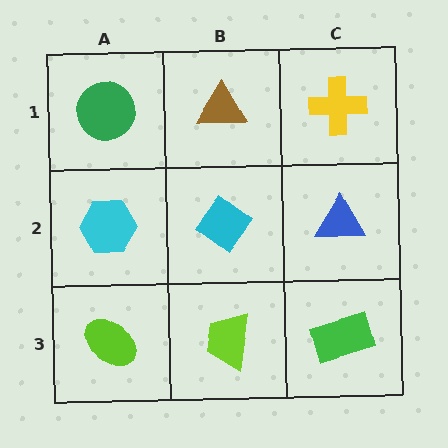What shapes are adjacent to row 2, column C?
A yellow cross (row 1, column C), a green rectangle (row 3, column C), a cyan diamond (row 2, column B).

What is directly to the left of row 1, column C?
A brown triangle.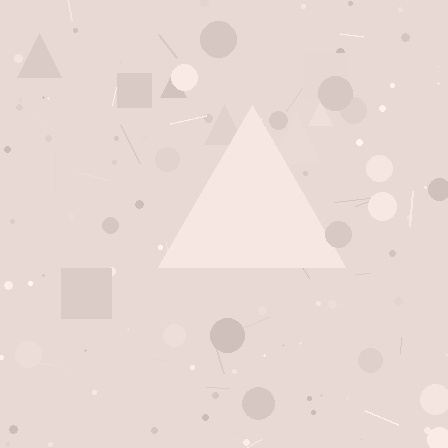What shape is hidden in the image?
A triangle is hidden in the image.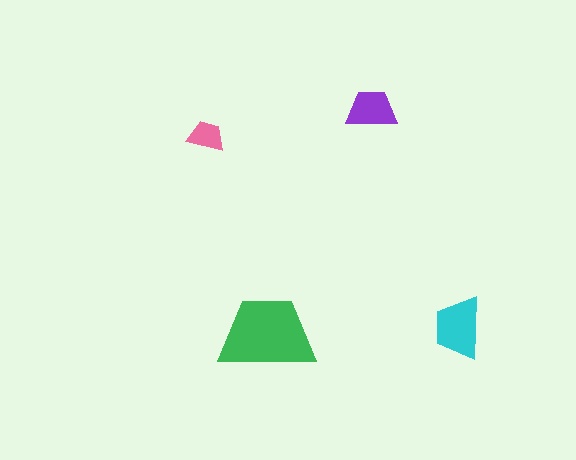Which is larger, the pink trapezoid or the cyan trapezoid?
The cyan one.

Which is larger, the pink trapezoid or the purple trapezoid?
The purple one.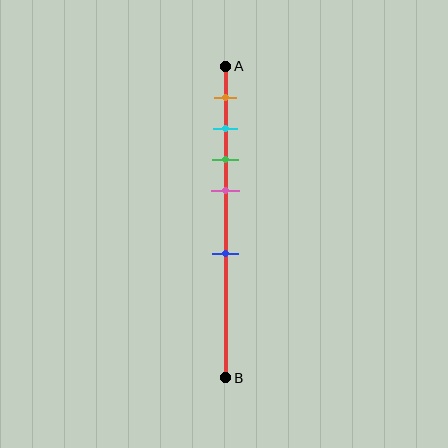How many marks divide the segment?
There are 5 marks dividing the segment.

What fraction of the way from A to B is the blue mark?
The blue mark is approximately 60% (0.6) of the way from A to B.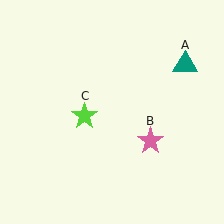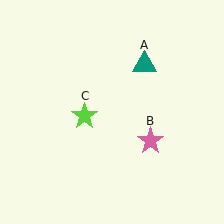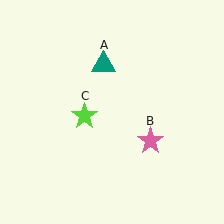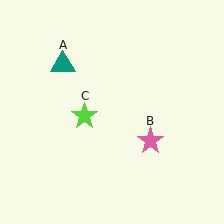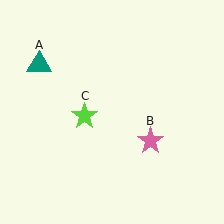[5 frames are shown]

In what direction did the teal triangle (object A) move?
The teal triangle (object A) moved left.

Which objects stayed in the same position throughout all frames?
Pink star (object B) and lime star (object C) remained stationary.